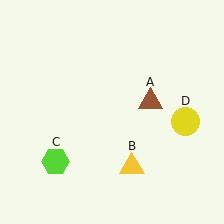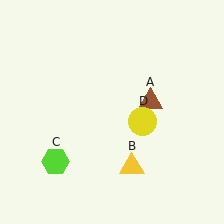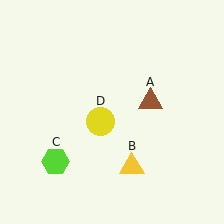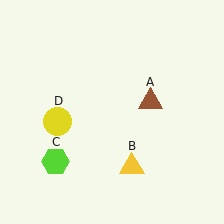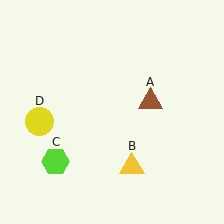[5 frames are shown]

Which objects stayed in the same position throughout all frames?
Brown triangle (object A) and yellow triangle (object B) and lime hexagon (object C) remained stationary.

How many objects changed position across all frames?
1 object changed position: yellow circle (object D).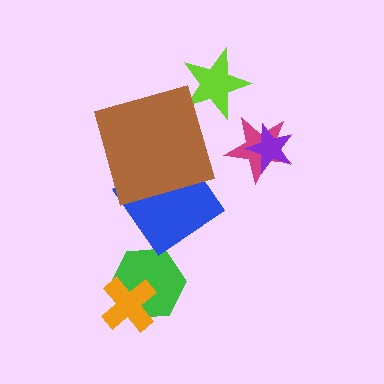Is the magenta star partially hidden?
Yes, it is partially covered by another shape.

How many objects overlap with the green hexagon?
1 object overlaps with the green hexagon.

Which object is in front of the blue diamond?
The brown square is in front of the blue diamond.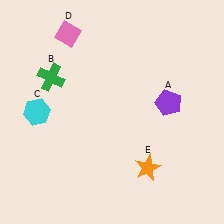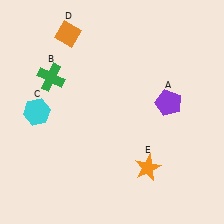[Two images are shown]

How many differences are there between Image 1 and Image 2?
There is 1 difference between the two images.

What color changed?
The diamond (D) changed from pink in Image 1 to orange in Image 2.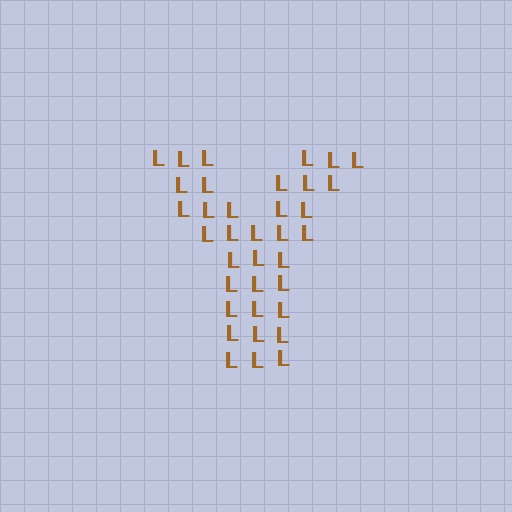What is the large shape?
The large shape is the letter Y.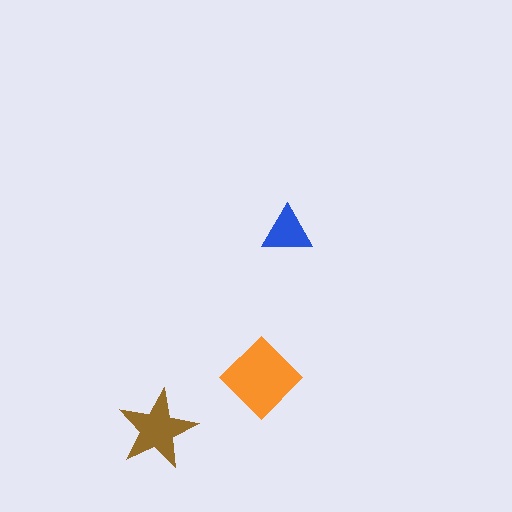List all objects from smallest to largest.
The blue triangle, the brown star, the orange diamond.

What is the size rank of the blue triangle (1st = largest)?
3rd.